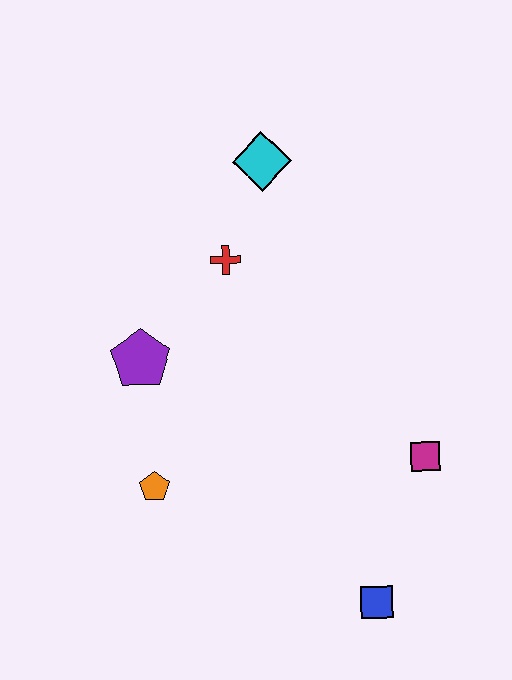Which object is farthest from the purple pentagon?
The blue square is farthest from the purple pentagon.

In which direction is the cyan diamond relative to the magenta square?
The cyan diamond is above the magenta square.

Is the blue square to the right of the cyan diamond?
Yes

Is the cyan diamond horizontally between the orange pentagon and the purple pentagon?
No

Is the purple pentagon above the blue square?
Yes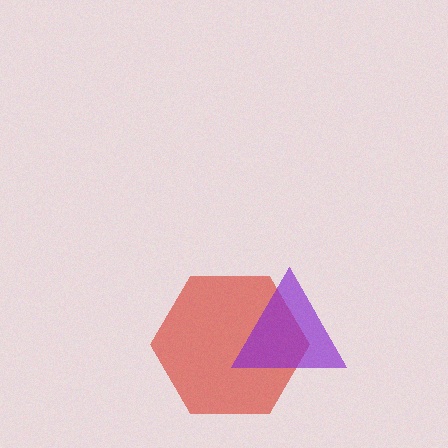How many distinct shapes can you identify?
There are 2 distinct shapes: a red hexagon, a purple triangle.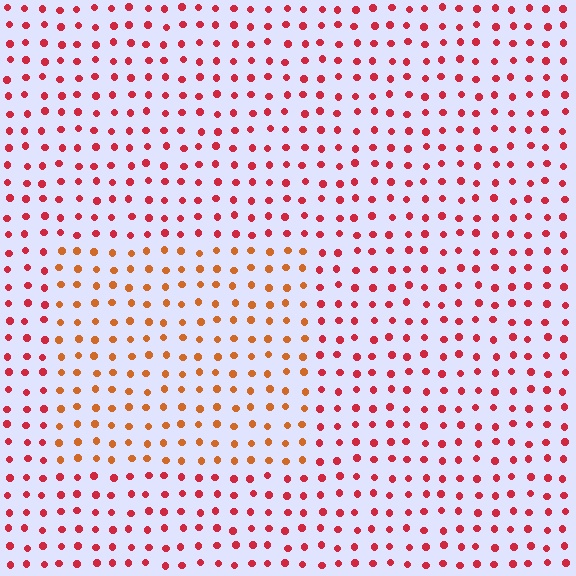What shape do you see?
I see a rectangle.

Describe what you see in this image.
The image is filled with small red elements in a uniform arrangement. A rectangle-shaped region is visible where the elements are tinted to a slightly different hue, forming a subtle color boundary.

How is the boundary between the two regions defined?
The boundary is defined purely by a slight shift in hue (about 32 degrees). Spacing, size, and orientation are identical on both sides.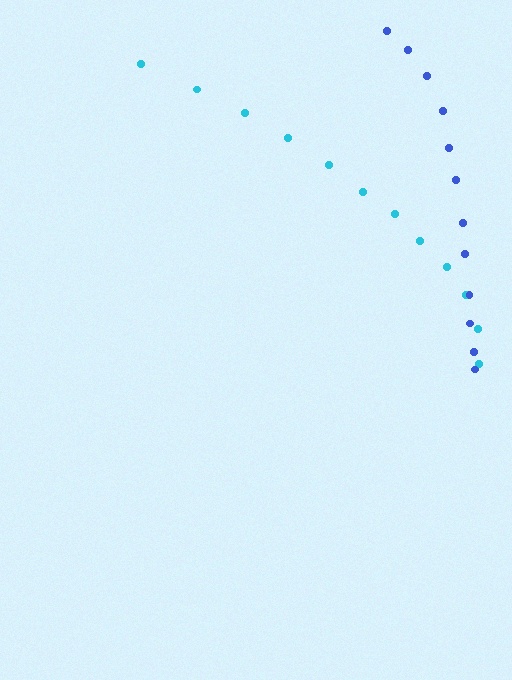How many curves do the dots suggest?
There are 2 distinct paths.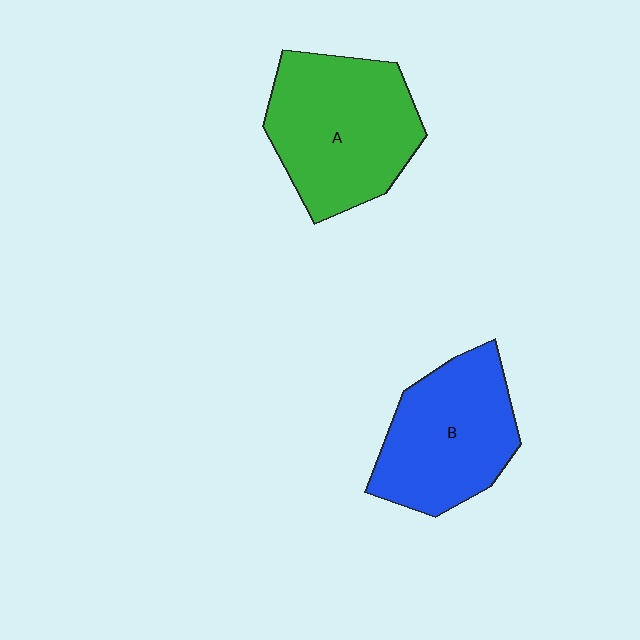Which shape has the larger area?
Shape A (green).